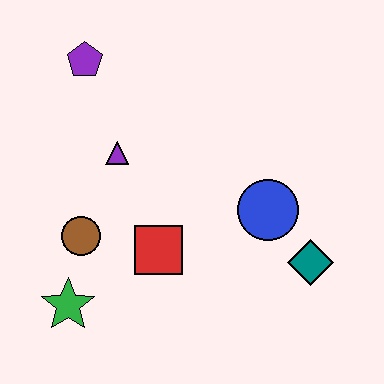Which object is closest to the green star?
The brown circle is closest to the green star.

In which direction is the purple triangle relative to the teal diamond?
The purple triangle is to the left of the teal diamond.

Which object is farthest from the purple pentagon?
The teal diamond is farthest from the purple pentagon.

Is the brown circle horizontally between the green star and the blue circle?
Yes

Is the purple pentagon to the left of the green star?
No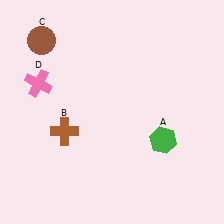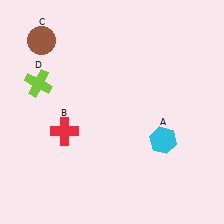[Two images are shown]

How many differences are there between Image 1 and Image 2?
There are 3 differences between the two images.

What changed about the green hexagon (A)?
In Image 1, A is green. In Image 2, it changed to cyan.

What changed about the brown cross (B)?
In Image 1, B is brown. In Image 2, it changed to red.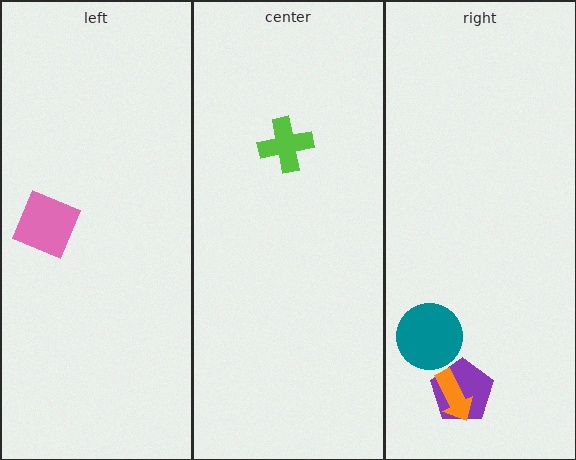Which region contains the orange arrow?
The right region.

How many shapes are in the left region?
1.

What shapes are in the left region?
The pink square.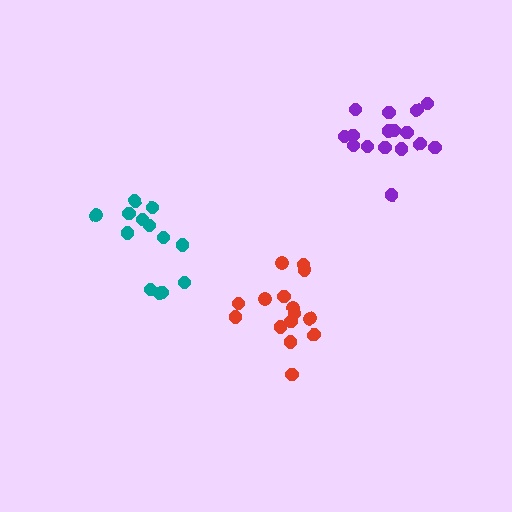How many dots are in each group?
Group 1: 13 dots, Group 2: 15 dots, Group 3: 16 dots (44 total).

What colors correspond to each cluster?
The clusters are colored: teal, red, purple.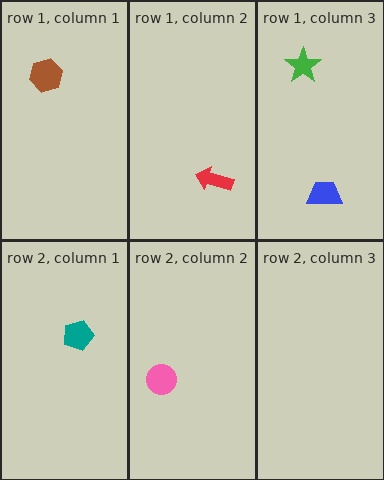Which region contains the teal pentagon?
The row 2, column 1 region.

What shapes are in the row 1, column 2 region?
The red arrow.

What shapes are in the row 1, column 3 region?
The green star, the blue trapezoid.